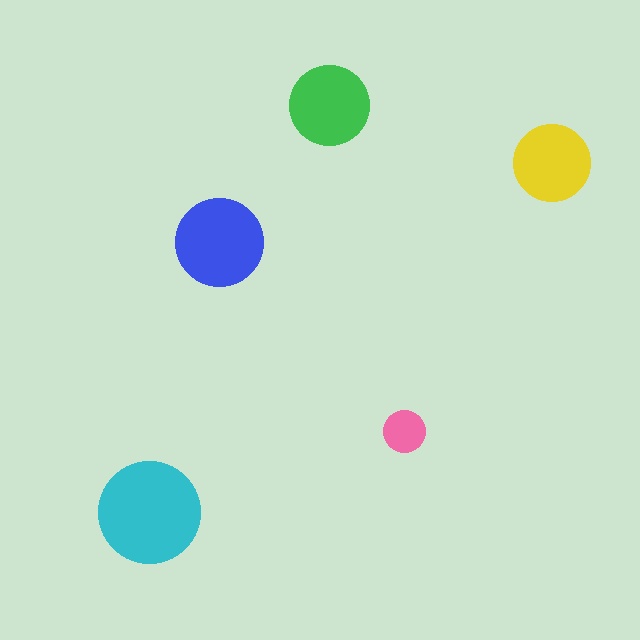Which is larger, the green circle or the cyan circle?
The cyan one.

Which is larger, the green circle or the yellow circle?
The green one.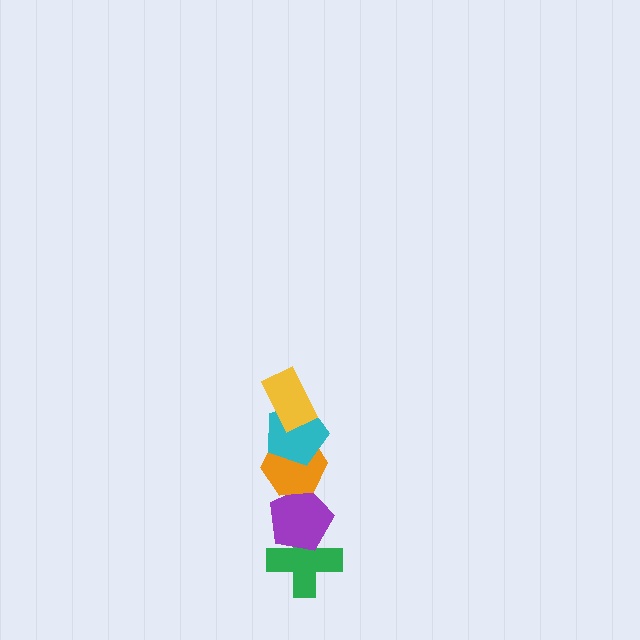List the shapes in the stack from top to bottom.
From top to bottom: the yellow rectangle, the cyan pentagon, the orange hexagon, the purple pentagon, the green cross.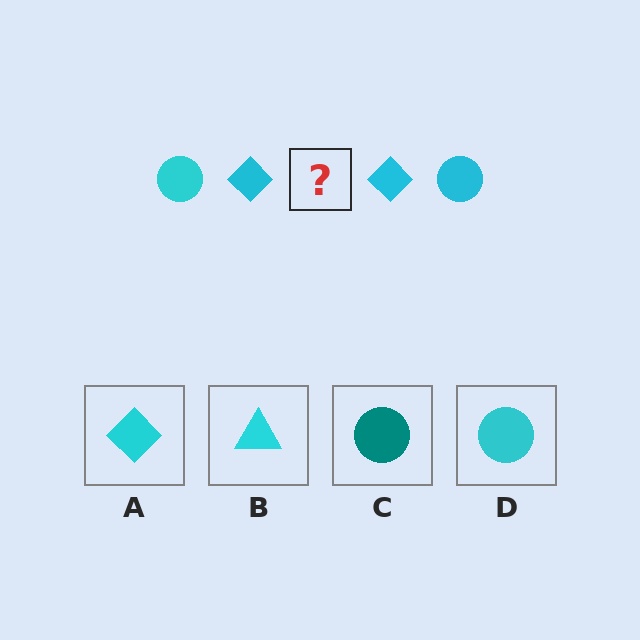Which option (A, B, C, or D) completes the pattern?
D.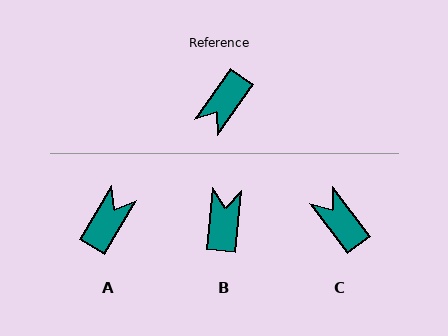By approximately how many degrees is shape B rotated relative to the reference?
Approximately 150 degrees clockwise.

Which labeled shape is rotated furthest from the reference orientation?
A, about 175 degrees away.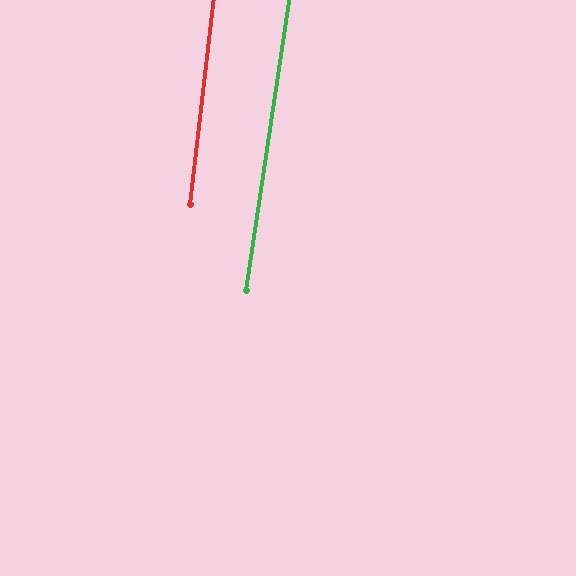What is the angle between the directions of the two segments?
Approximately 2 degrees.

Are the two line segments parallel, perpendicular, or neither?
Parallel — their directions differ by only 2.0°.